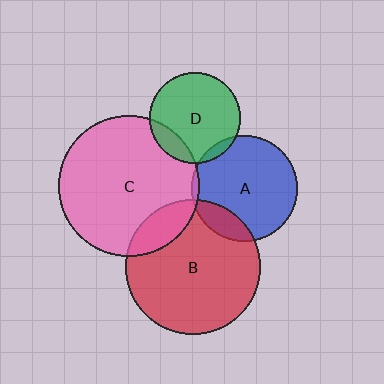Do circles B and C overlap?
Yes.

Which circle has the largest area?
Circle C (pink).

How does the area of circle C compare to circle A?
Approximately 1.8 times.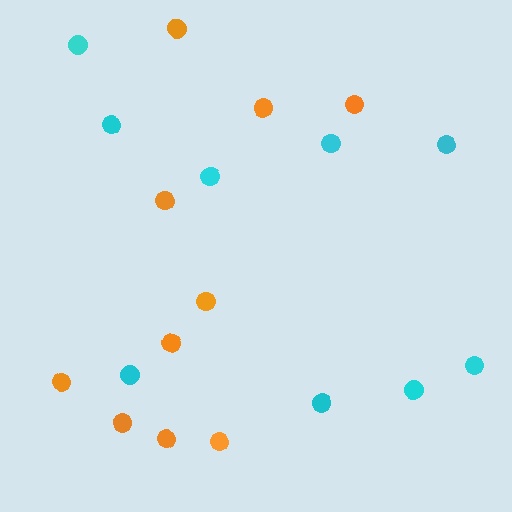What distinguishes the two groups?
There are 2 groups: one group of cyan circles (9) and one group of orange circles (10).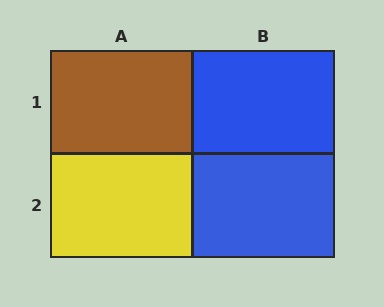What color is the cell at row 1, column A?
Brown.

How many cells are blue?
2 cells are blue.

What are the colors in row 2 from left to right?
Yellow, blue.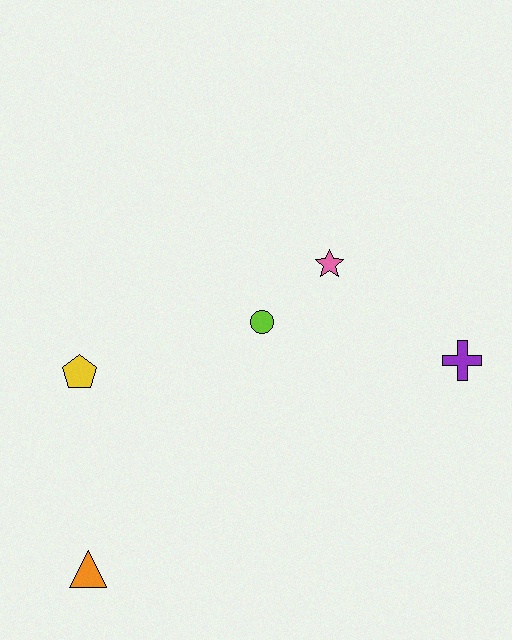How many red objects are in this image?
There are no red objects.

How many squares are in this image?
There are no squares.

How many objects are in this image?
There are 5 objects.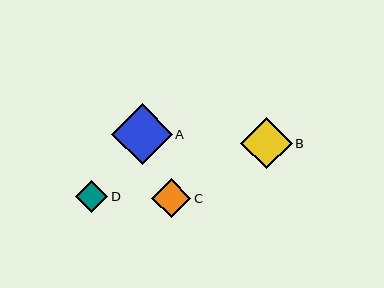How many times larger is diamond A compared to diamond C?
Diamond A is approximately 1.5 times the size of diamond C.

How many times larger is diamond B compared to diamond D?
Diamond B is approximately 1.6 times the size of diamond D.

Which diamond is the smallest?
Diamond D is the smallest with a size of approximately 32 pixels.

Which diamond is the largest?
Diamond A is the largest with a size of approximately 61 pixels.